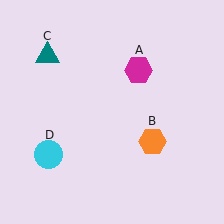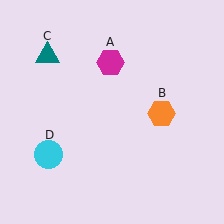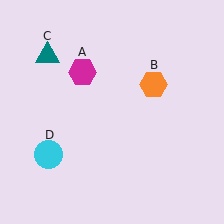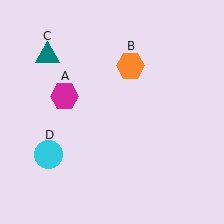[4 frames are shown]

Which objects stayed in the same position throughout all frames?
Teal triangle (object C) and cyan circle (object D) remained stationary.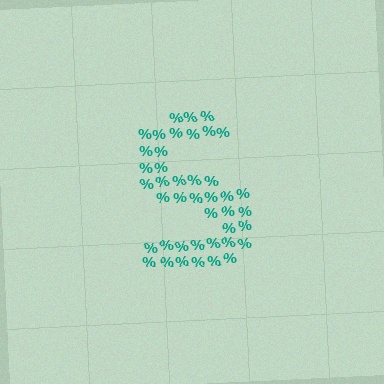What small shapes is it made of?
It is made of small percent signs.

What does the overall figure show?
The overall figure shows the letter S.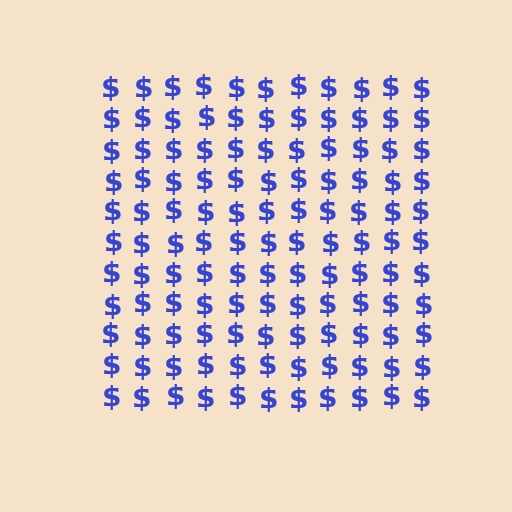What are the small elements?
The small elements are dollar signs.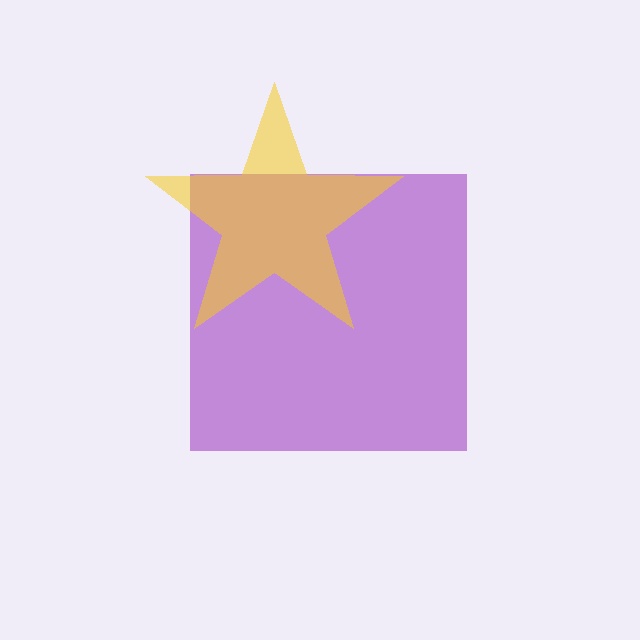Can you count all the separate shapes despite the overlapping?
Yes, there are 2 separate shapes.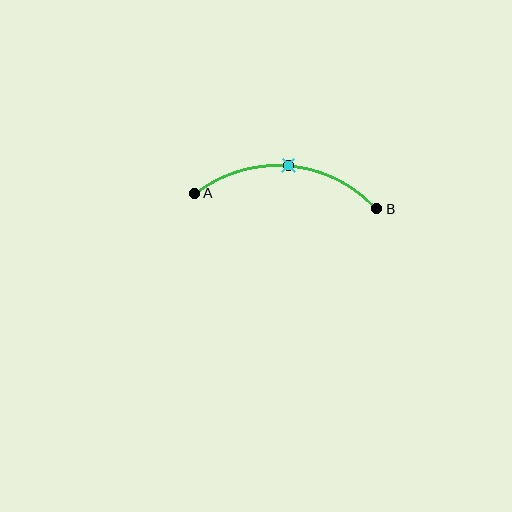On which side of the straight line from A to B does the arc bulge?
The arc bulges above the straight line connecting A and B.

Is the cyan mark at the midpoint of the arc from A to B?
Yes. The cyan mark lies on the arc at equal arc-length from both A and B — it is the arc midpoint.